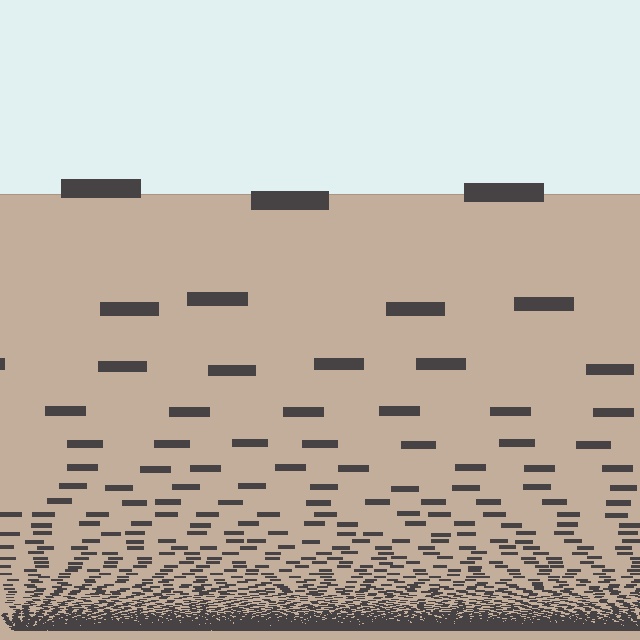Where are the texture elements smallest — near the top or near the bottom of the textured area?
Near the bottom.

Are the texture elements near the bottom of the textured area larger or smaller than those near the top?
Smaller. The gradient is inverted — elements near the bottom are smaller and denser.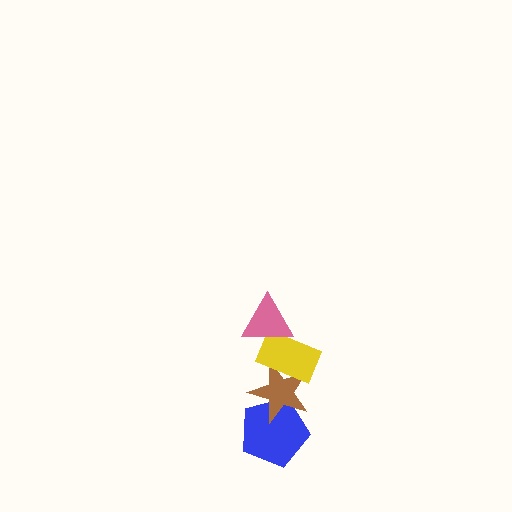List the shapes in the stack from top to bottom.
From top to bottom: the pink triangle, the yellow rectangle, the brown star, the blue pentagon.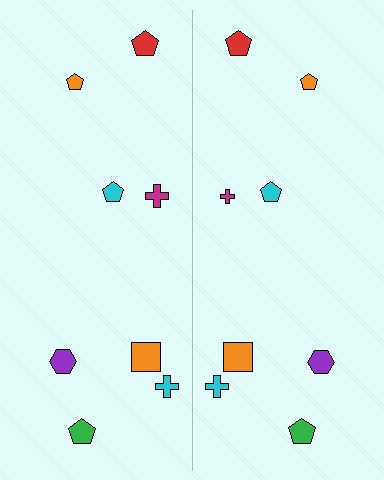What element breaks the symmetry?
The magenta cross on the right side has a different size than its mirror counterpart.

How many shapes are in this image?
There are 16 shapes in this image.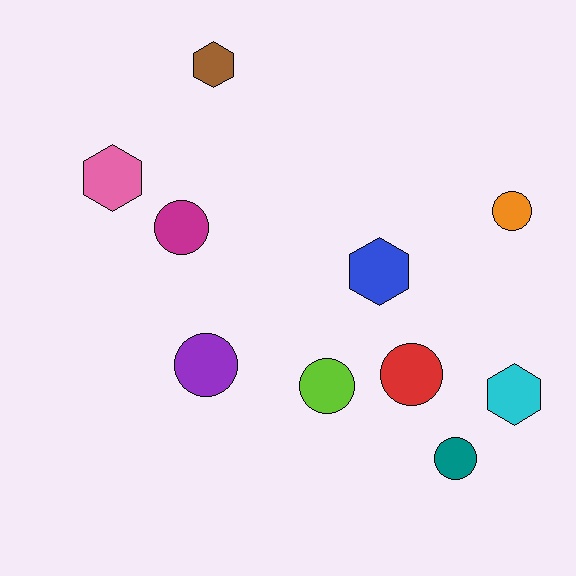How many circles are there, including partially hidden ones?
There are 6 circles.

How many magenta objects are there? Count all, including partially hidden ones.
There is 1 magenta object.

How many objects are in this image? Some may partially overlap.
There are 10 objects.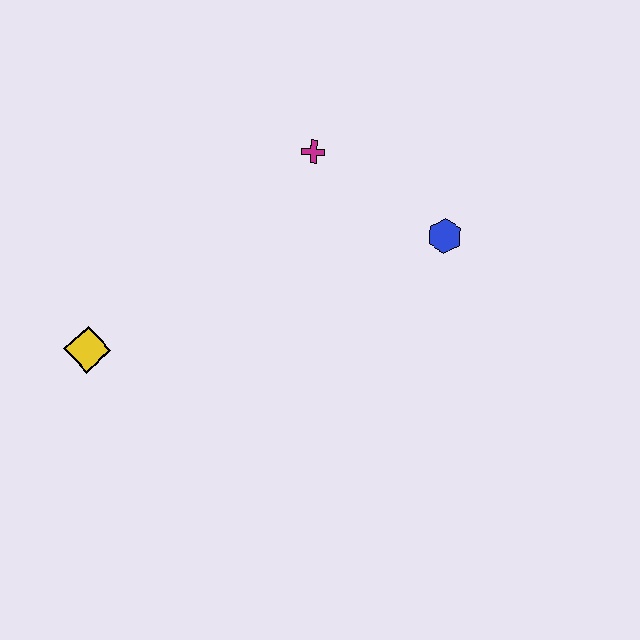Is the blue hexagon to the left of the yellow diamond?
No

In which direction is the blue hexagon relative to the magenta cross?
The blue hexagon is to the right of the magenta cross.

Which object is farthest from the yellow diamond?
The blue hexagon is farthest from the yellow diamond.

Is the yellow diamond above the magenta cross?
No